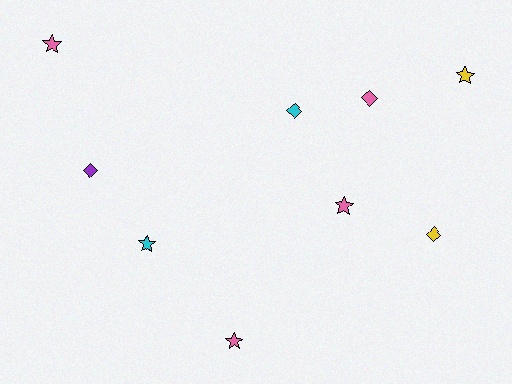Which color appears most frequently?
Pink, with 4 objects.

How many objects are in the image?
There are 9 objects.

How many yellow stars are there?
There is 1 yellow star.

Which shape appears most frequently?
Star, with 5 objects.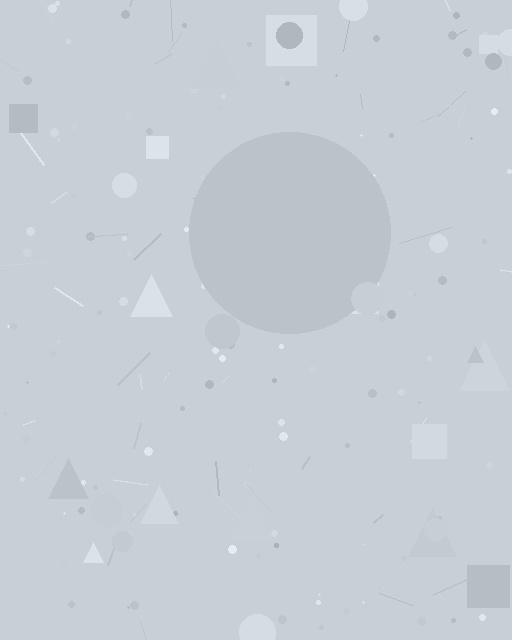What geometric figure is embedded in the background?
A circle is embedded in the background.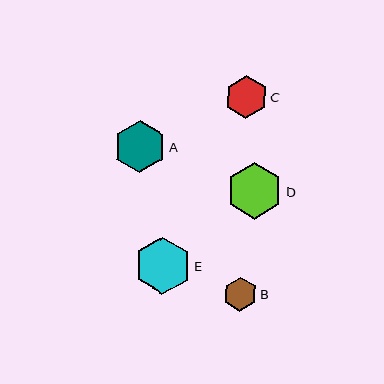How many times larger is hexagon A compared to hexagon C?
Hexagon A is approximately 1.2 times the size of hexagon C.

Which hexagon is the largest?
Hexagon E is the largest with a size of approximately 57 pixels.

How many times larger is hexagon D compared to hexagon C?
Hexagon D is approximately 1.3 times the size of hexagon C.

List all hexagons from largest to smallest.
From largest to smallest: E, D, A, C, B.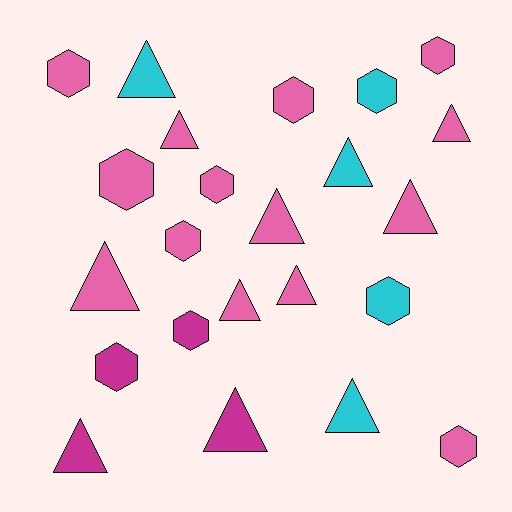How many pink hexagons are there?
There are 7 pink hexagons.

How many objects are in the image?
There are 23 objects.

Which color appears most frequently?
Pink, with 14 objects.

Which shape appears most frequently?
Triangle, with 12 objects.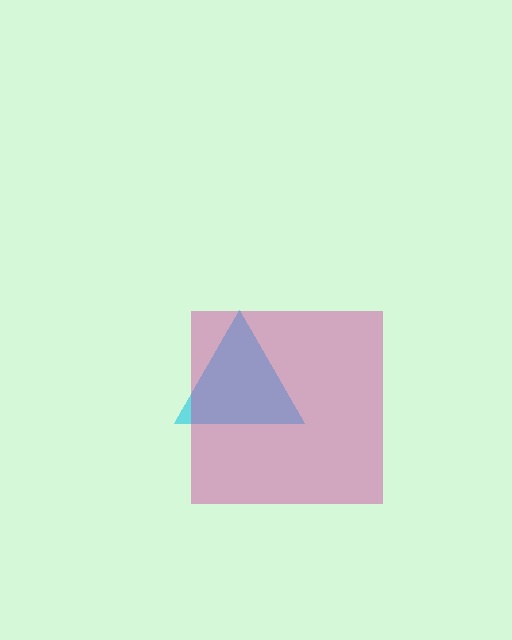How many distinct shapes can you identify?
There are 2 distinct shapes: a cyan triangle, a magenta square.